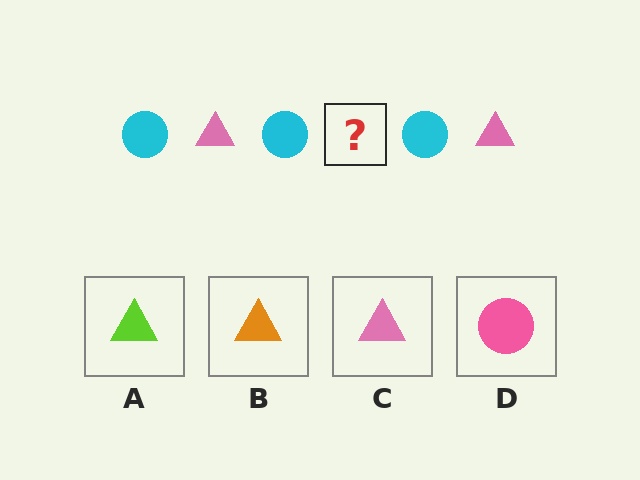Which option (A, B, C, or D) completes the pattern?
C.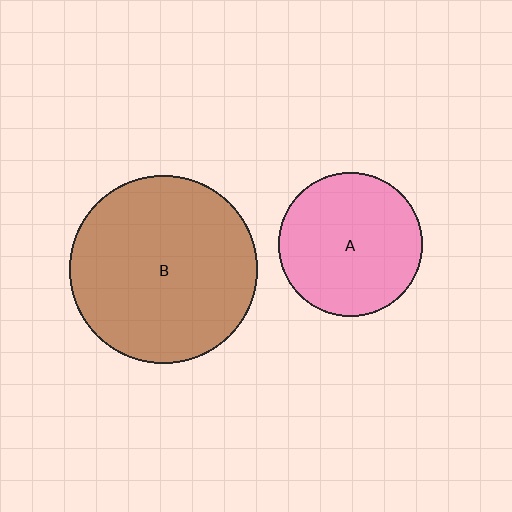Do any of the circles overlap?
No, none of the circles overlap.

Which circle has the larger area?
Circle B (brown).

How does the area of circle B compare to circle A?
Approximately 1.7 times.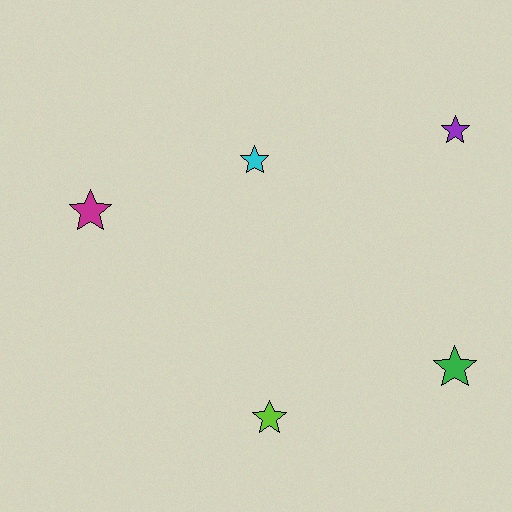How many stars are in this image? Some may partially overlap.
There are 5 stars.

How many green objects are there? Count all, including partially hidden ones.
There is 1 green object.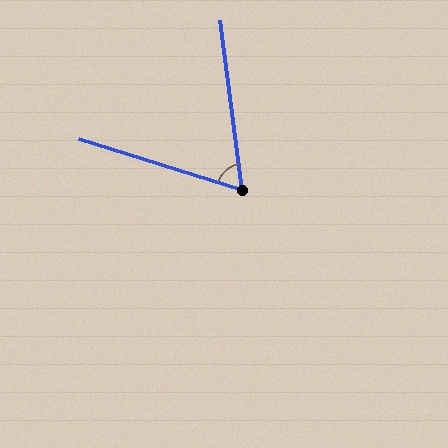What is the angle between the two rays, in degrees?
Approximately 65 degrees.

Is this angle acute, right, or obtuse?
It is acute.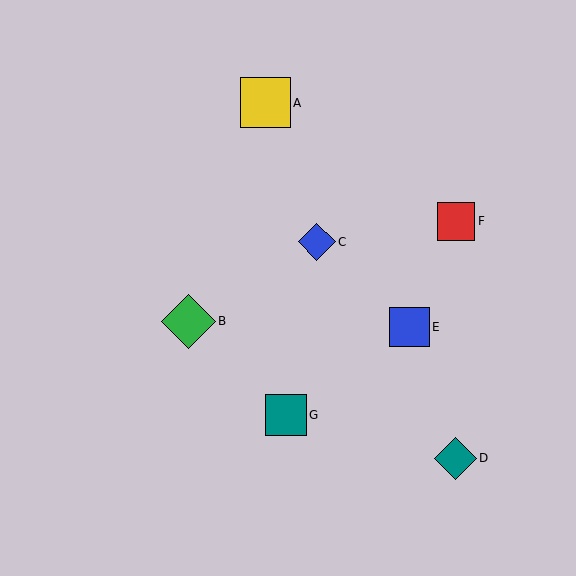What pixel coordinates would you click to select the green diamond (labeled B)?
Click at (188, 321) to select the green diamond B.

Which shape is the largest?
The green diamond (labeled B) is the largest.